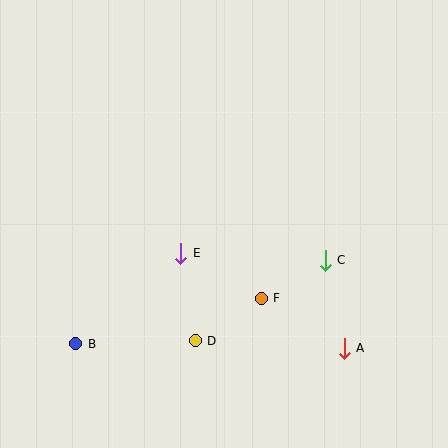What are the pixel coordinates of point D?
Point D is at (195, 341).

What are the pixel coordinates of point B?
Point B is at (76, 344).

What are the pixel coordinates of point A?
Point A is at (344, 348).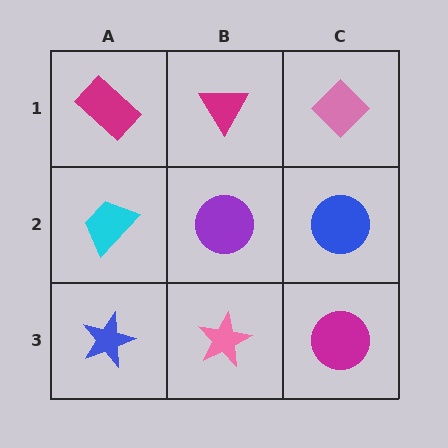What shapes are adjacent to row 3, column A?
A cyan trapezoid (row 2, column A), a pink star (row 3, column B).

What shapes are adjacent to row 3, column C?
A blue circle (row 2, column C), a pink star (row 3, column B).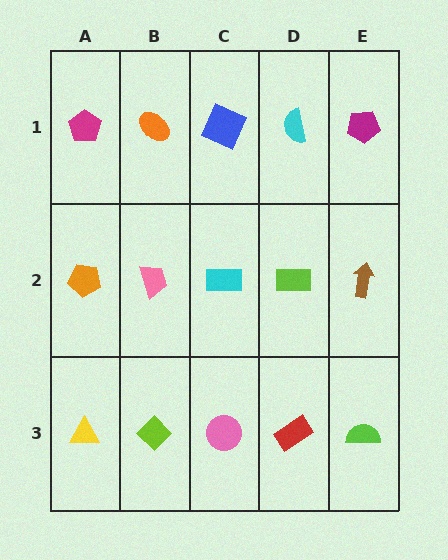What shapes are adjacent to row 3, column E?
A brown arrow (row 2, column E), a red rectangle (row 3, column D).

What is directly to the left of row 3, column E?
A red rectangle.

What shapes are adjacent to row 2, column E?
A magenta pentagon (row 1, column E), a lime semicircle (row 3, column E), a lime rectangle (row 2, column D).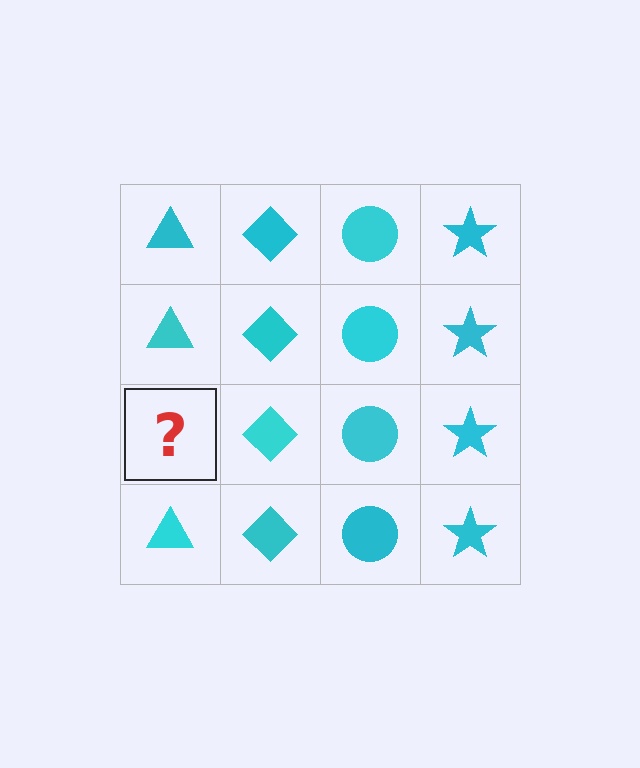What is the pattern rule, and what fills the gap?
The rule is that each column has a consistent shape. The gap should be filled with a cyan triangle.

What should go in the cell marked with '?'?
The missing cell should contain a cyan triangle.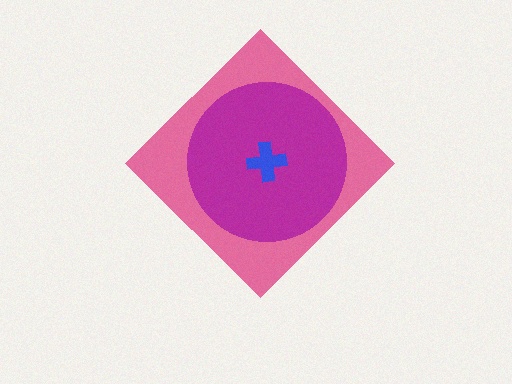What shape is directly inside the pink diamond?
The magenta circle.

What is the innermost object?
The blue cross.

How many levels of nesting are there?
3.